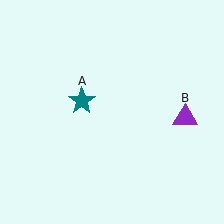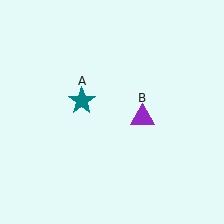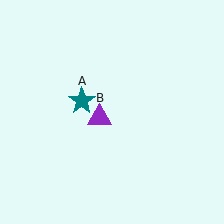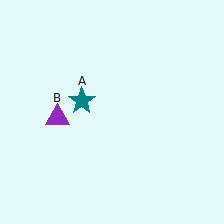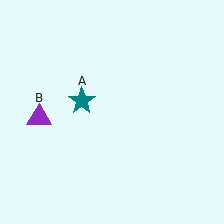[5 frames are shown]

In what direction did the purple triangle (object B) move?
The purple triangle (object B) moved left.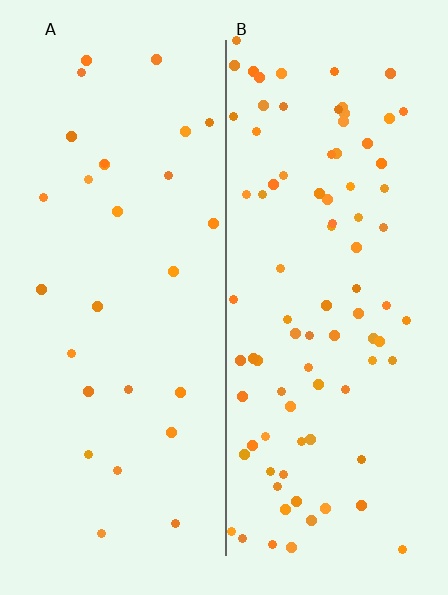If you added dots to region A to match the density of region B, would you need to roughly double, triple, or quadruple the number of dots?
Approximately triple.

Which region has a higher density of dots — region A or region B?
B (the right).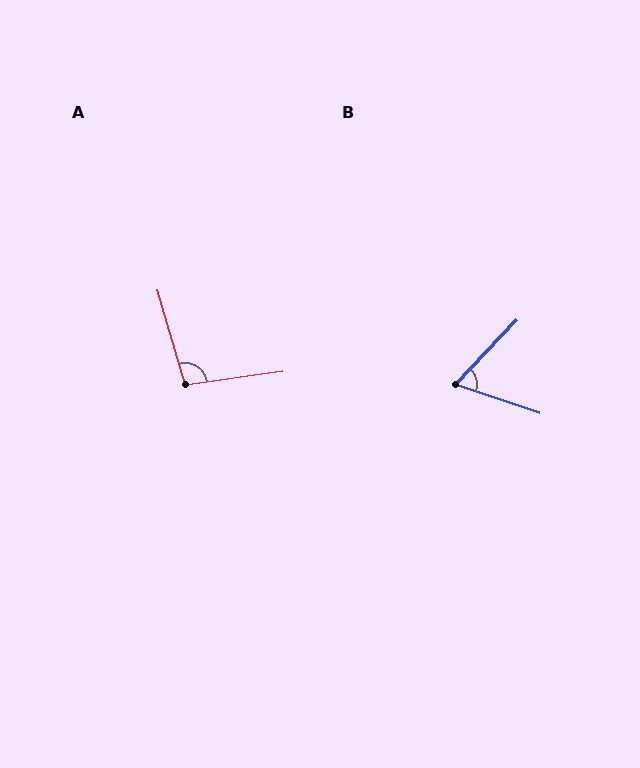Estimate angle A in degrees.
Approximately 98 degrees.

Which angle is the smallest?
B, at approximately 65 degrees.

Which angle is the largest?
A, at approximately 98 degrees.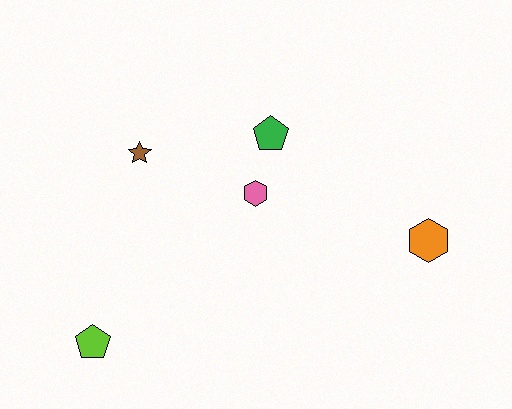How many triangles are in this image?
There are no triangles.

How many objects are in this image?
There are 5 objects.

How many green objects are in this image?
There is 1 green object.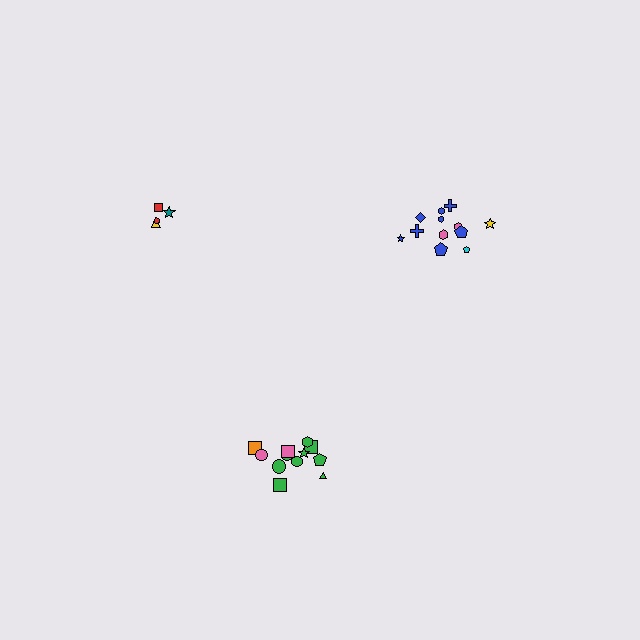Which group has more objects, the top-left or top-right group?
The top-right group.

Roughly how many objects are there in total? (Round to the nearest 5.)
Roughly 30 objects in total.